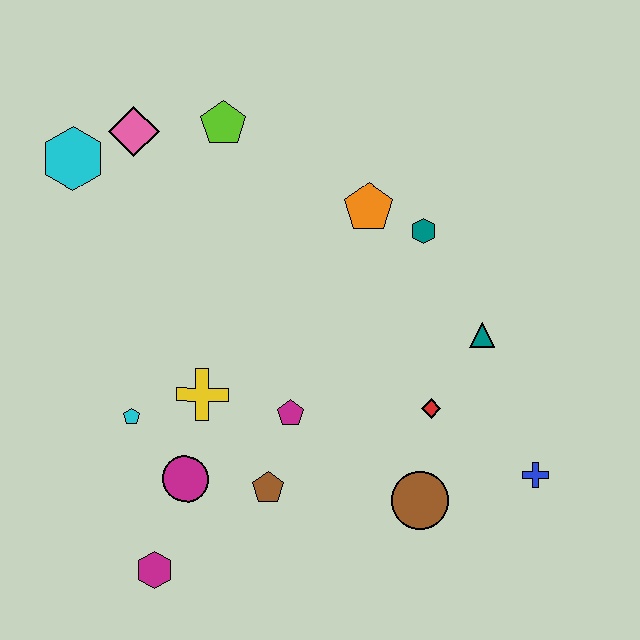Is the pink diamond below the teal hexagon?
No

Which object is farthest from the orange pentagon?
The magenta hexagon is farthest from the orange pentagon.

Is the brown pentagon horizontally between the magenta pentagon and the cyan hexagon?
Yes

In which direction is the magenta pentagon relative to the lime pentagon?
The magenta pentagon is below the lime pentagon.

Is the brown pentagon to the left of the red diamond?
Yes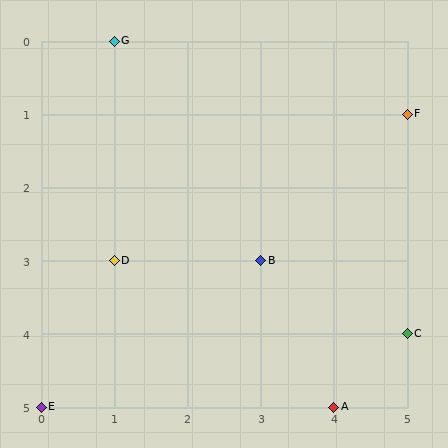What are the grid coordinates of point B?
Point B is at grid coordinates (3, 3).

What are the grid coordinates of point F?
Point F is at grid coordinates (5, 1).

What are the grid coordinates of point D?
Point D is at grid coordinates (1, 3).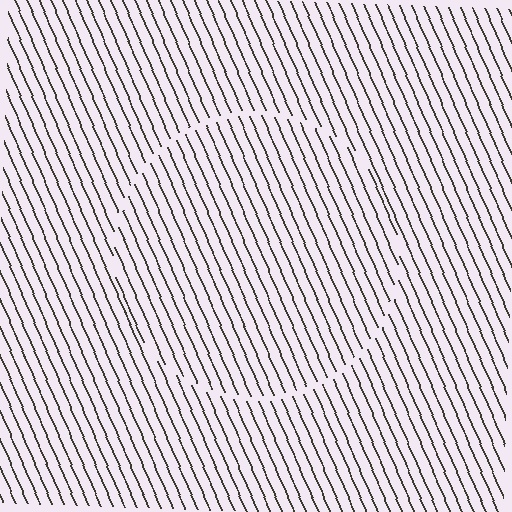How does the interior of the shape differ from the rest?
The interior of the shape contains the same grating, shifted by half a period — the contour is defined by the phase discontinuity where line-ends from the inner and outer gratings abut.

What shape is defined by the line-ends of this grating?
An illusory circle. The interior of the shape contains the same grating, shifted by half a period — the contour is defined by the phase discontinuity where line-ends from the inner and outer gratings abut.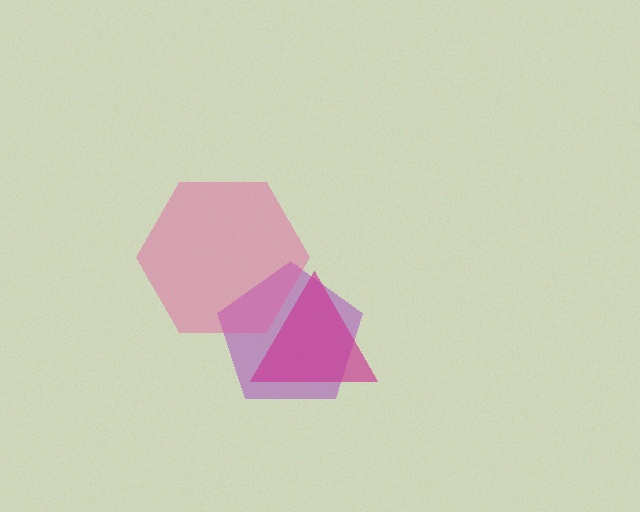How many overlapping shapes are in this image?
There are 3 overlapping shapes in the image.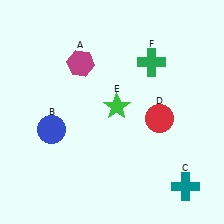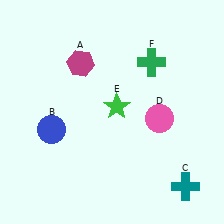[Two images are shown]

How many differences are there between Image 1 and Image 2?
There is 1 difference between the two images.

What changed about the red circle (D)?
In Image 1, D is red. In Image 2, it changed to pink.